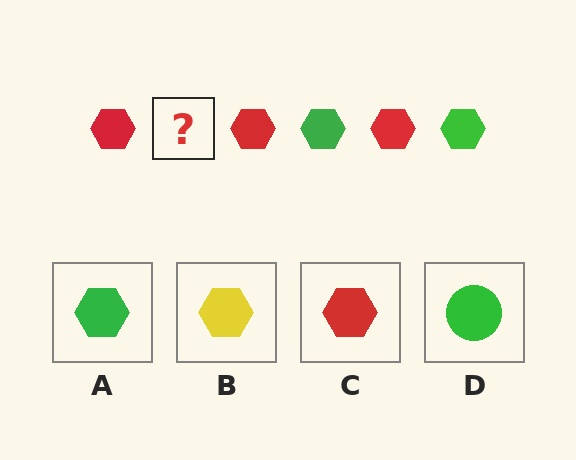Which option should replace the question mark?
Option A.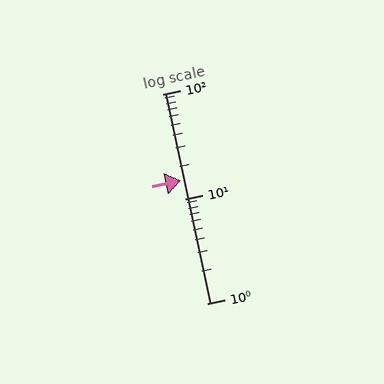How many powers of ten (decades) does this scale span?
The scale spans 2 decades, from 1 to 100.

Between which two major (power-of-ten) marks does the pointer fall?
The pointer is between 10 and 100.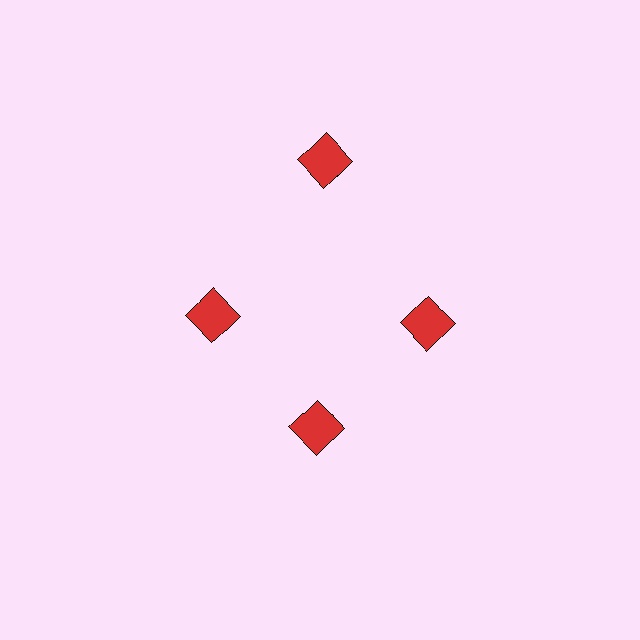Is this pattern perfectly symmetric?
No. The 4 red squares are arranged in a ring, but one element near the 12 o'clock position is pushed outward from the center, breaking the 4-fold rotational symmetry.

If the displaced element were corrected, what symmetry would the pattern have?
It would have 4-fold rotational symmetry — the pattern would map onto itself every 90 degrees.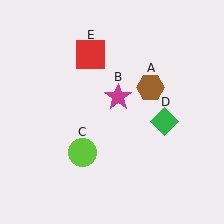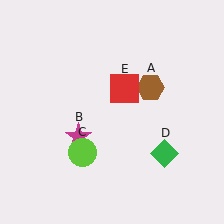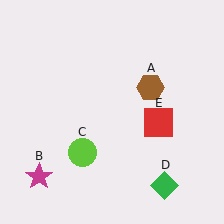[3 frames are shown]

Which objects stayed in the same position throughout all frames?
Brown hexagon (object A) and lime circle (object C) remained stationary.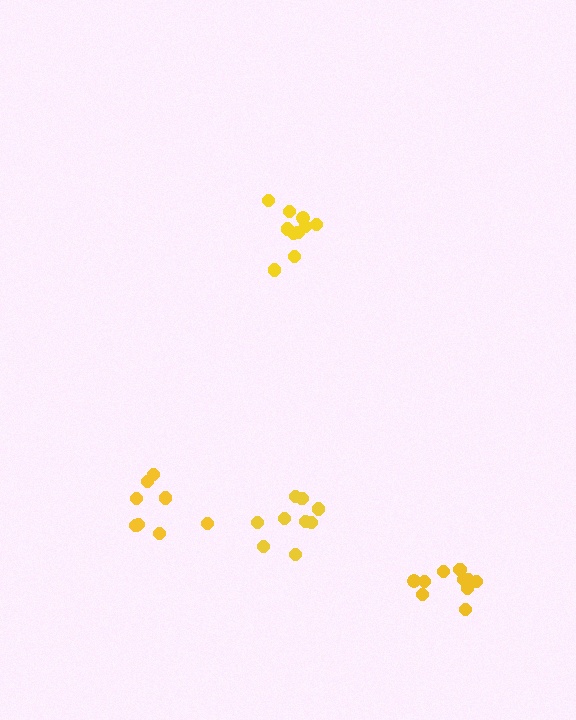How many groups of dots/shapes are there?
There are 4 groups.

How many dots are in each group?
Group 1: 10 dots, Group 2: 9 dots, Group 3: 10 dots, Group 4: 8 dots (37 total).